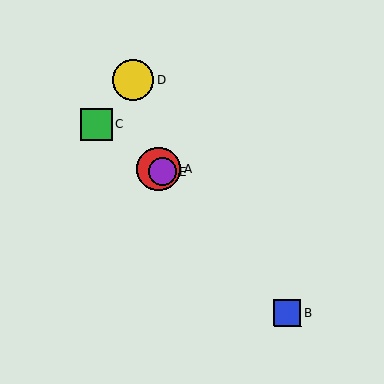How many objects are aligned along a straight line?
3 objects (A, C, E) are aligned along a straight line.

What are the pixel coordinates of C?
Object C is at (96, 125).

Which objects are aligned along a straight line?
Objects A, C, E are aligned along a straight line.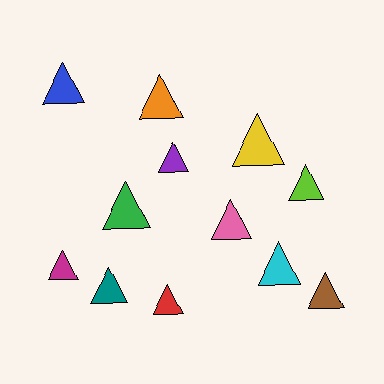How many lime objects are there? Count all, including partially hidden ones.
There is 1 lime object.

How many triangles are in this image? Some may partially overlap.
There are 12 triangles.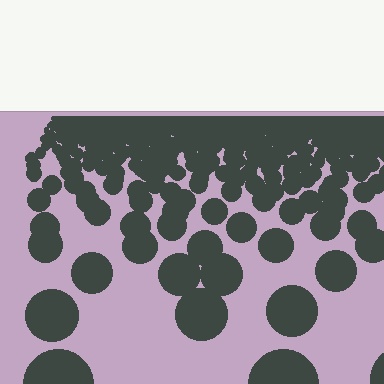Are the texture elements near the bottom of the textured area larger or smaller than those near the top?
Larger. Near the bottom, elements are closer to the viewer and appear at a bigger on-screen size.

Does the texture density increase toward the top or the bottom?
Density increases toward the top.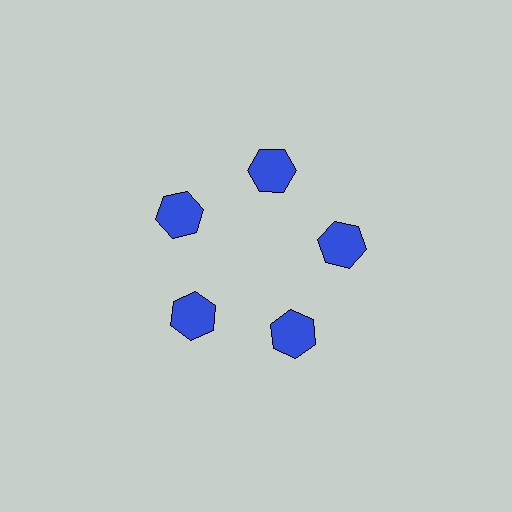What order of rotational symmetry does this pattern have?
This pattern has 5-fold rotational symmetry.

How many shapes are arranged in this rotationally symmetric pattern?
There are 5 shapes, arranged in 5 groups of 1.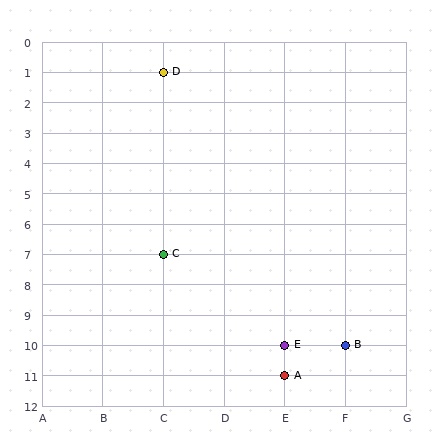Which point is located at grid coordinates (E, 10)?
Point E is at (E, 10).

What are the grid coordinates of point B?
Point B is at grid coordinates (F, 10).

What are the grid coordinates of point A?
Point A is at grid coordinates (E, 11).